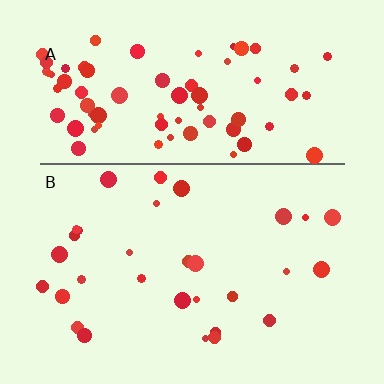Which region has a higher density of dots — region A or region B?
A (the top).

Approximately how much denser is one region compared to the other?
Approximately 2.6× — region A over region B.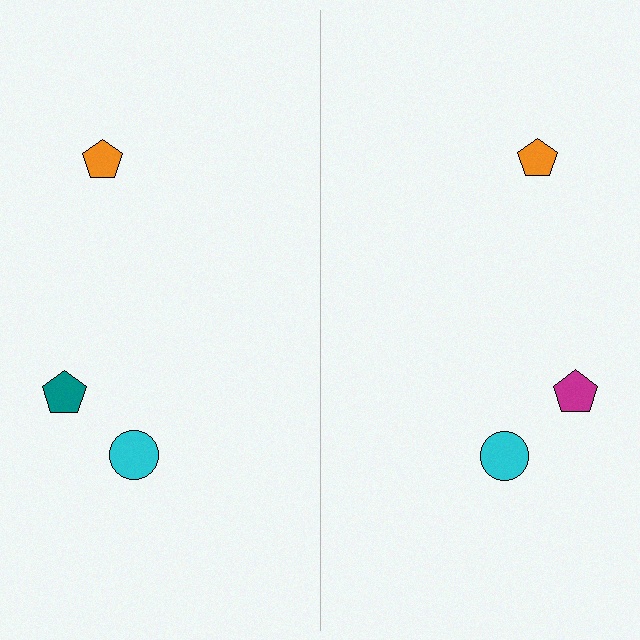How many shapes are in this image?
There are 6 shapes in this image.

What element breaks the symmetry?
The magenta pentagon on the right side breaks the symmetry — its mirror counterpart is teal.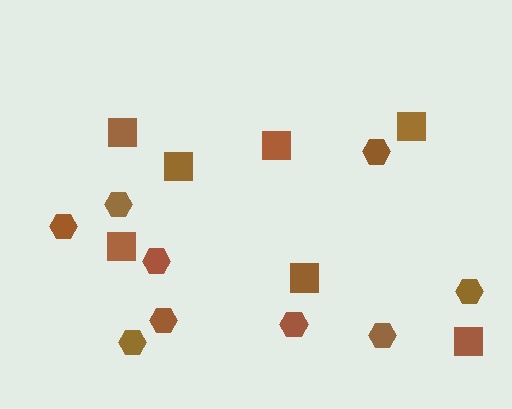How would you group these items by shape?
There are 2 groups: one group of squares (7) and one group of hexagons (9).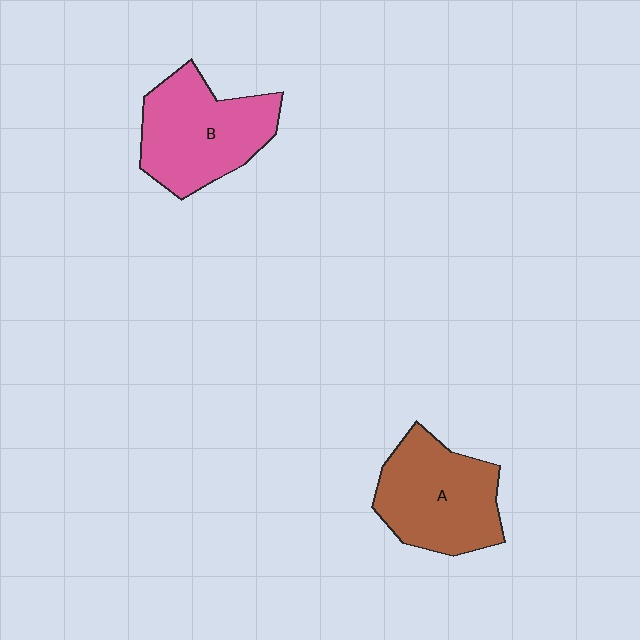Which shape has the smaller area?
Shape A (brown).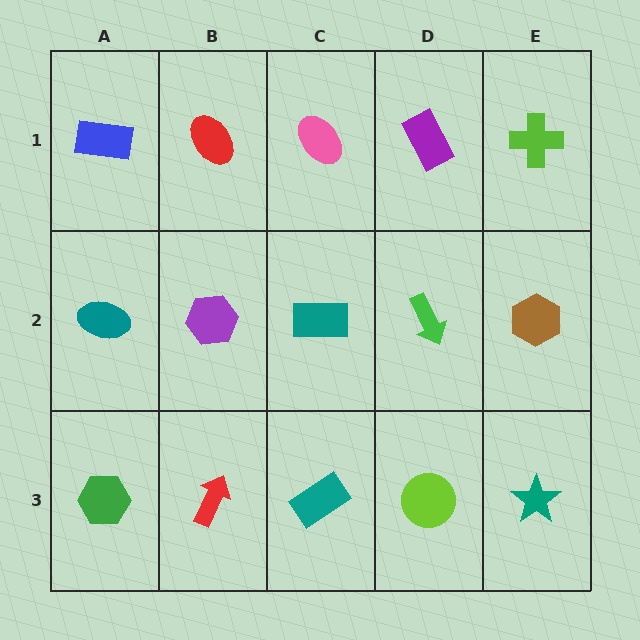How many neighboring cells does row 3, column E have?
2.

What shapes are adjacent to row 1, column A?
A teal ellipse (row 2, column A), a red ellipse (row 1, column B).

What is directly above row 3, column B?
A purple hexagon.